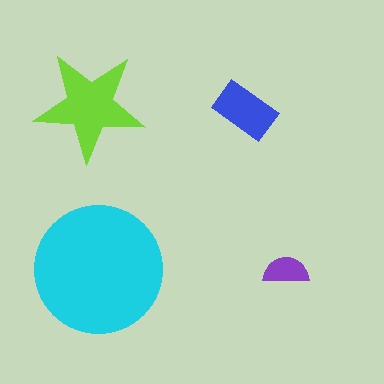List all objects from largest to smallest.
The cyan circle, the lime star, the blue rectangle, the purple semicircle.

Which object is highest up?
The lime star is topmost.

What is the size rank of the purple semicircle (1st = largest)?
4th.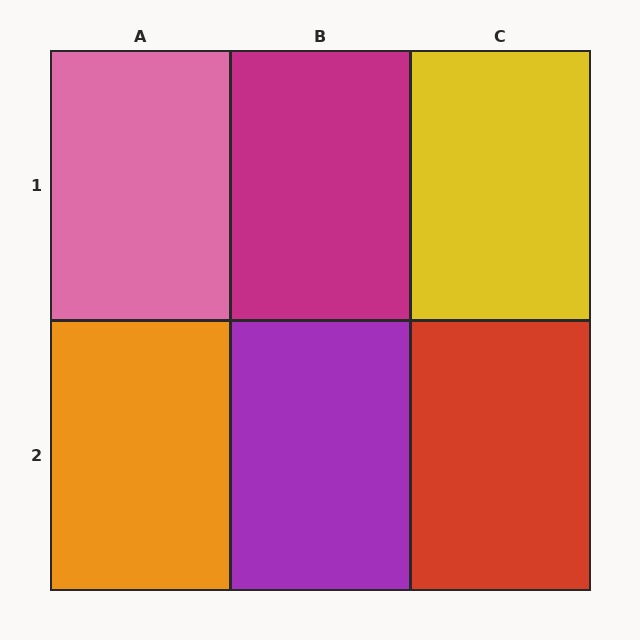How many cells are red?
1 cell is red.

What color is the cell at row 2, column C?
Red.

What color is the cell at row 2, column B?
Purple.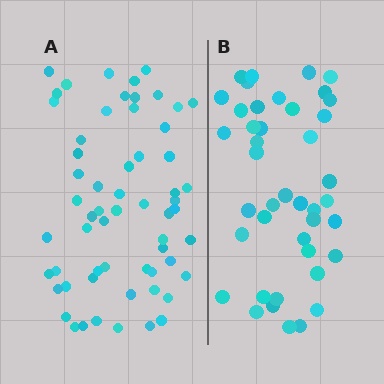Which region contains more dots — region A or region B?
Region A (the left region) has more dots.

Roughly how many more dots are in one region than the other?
Region A has approximately 20 more dots than region B.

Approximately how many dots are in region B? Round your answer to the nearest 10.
About 40 dots. (The exact count is 42, which rounds to 40.)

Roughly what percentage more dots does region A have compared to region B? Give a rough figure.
About 45% more.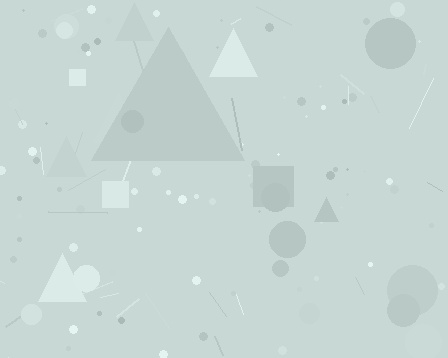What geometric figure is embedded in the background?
A triangle is embedded in the background.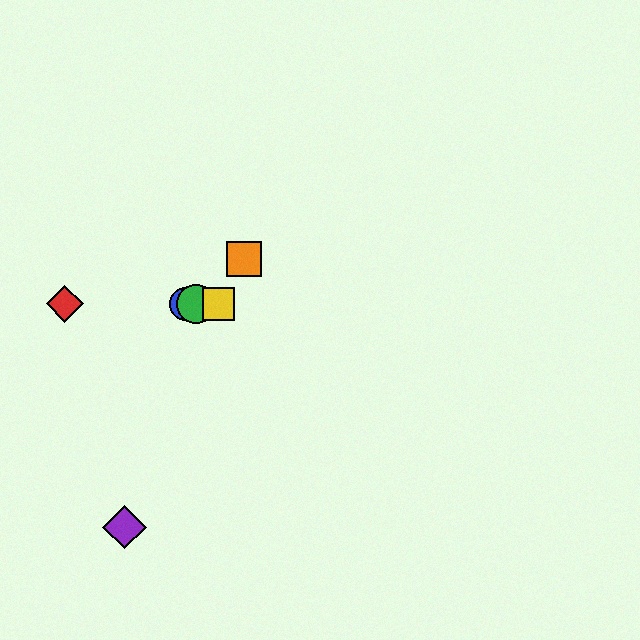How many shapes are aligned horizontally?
4 shapes (the red diamond, the blue circle, the green circle, the yellow square) are aligned horizontally.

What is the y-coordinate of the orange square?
The orange square is at y≈259.